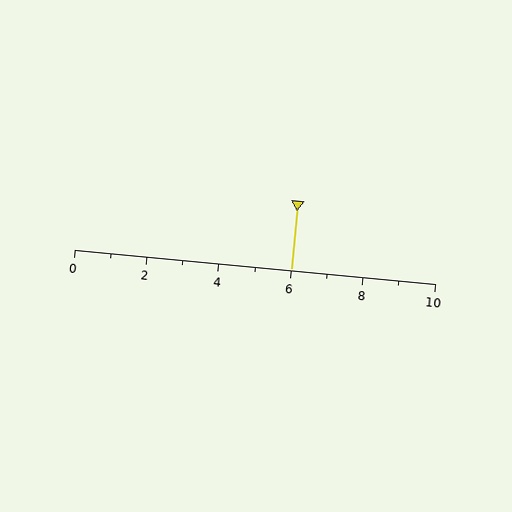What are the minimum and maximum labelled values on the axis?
The axis runs from 0 to 10.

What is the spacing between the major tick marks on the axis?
The major ticks are spaced 2 apart.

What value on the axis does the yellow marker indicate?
The marker indicates approximately 6.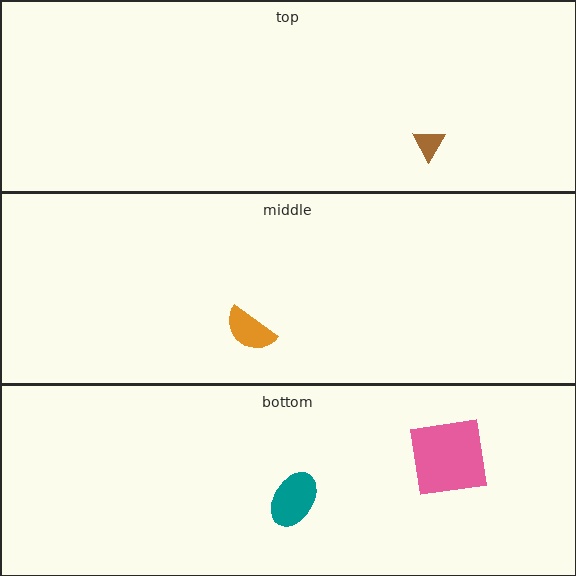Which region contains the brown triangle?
The top region.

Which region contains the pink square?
The bottom region.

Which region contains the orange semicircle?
The middle region.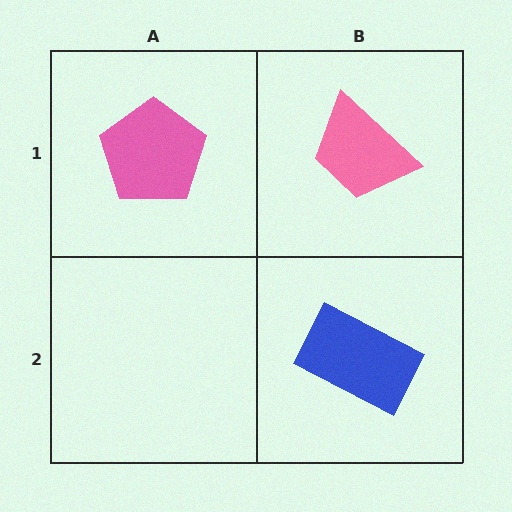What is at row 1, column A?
A pink pentagon.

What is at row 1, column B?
A pink trapezoid.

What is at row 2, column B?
A blue rectangle.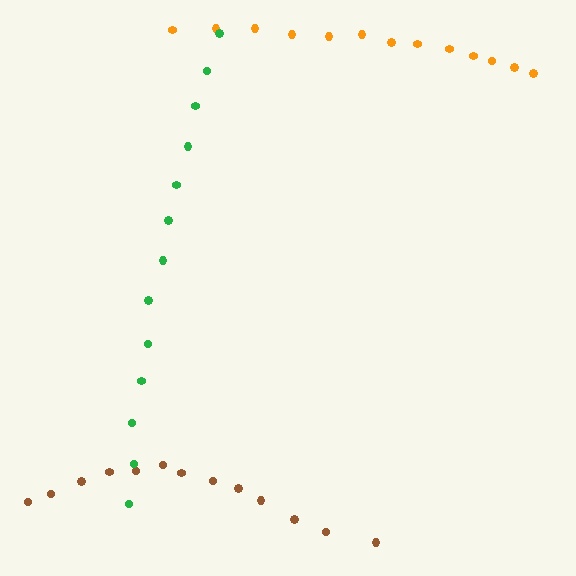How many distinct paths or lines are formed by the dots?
There are 3 distinct paths.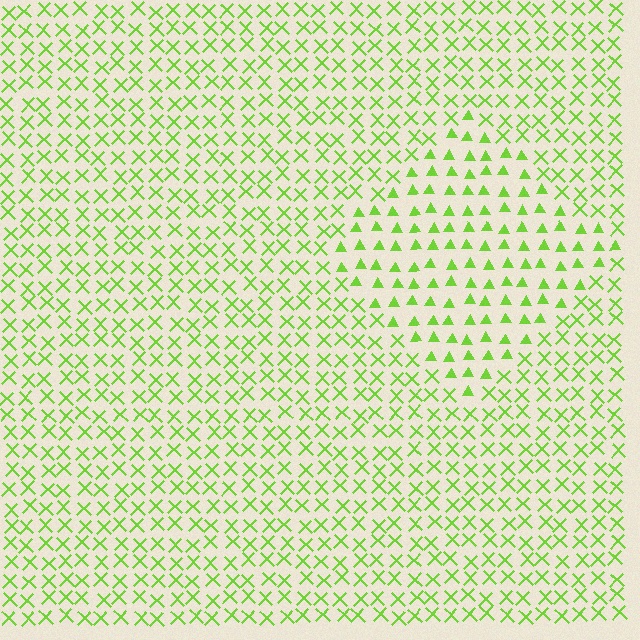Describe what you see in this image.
The image is filled with small lime elements arranged in a uniform grid. A diamond-shaped region contains triangles, while the surrounding area contains X marks. The boundary is defined purely by the change in element shape.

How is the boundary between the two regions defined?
The boundary is defined by a change in element shape: triangles inside vs. X marks outside. All elements share the same color and spacing.